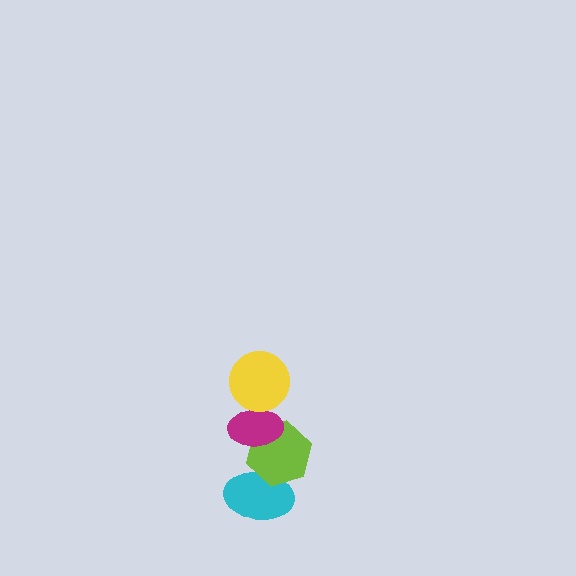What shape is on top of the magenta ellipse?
The yellow circle is on top of the magenta ellipse.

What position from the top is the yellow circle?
The yellow circle is 1st from the top.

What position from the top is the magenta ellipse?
The magenta ellipse is 2nd from the top.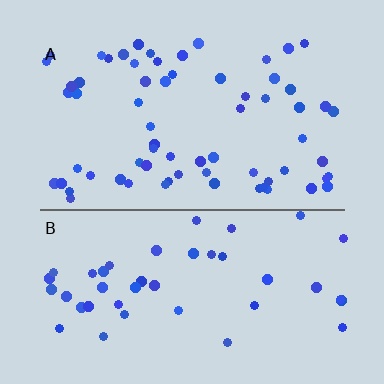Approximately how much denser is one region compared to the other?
Approximately 1.5× — region A over region B.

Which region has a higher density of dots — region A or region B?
A (the top).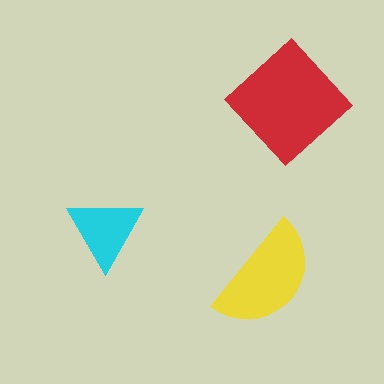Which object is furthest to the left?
The cyan triangle is leftmost.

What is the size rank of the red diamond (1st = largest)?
1st.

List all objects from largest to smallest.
The red diamond, the yellow semicircle, the cyan triangle.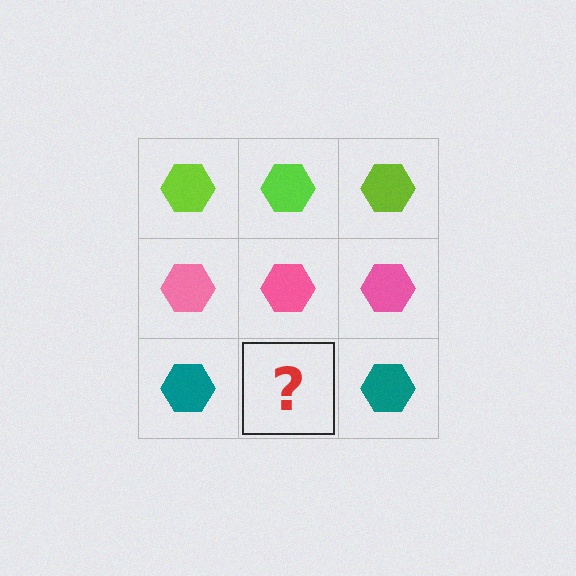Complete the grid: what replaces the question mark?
The question mark should be replaced with a teal hexagon.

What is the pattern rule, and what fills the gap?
The rule is that each row has a consistent color. The gap should be filled with a teal hexagon.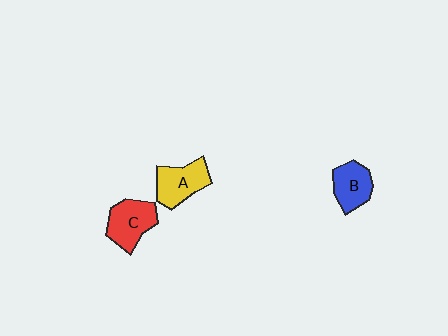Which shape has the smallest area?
Shape B (blue).